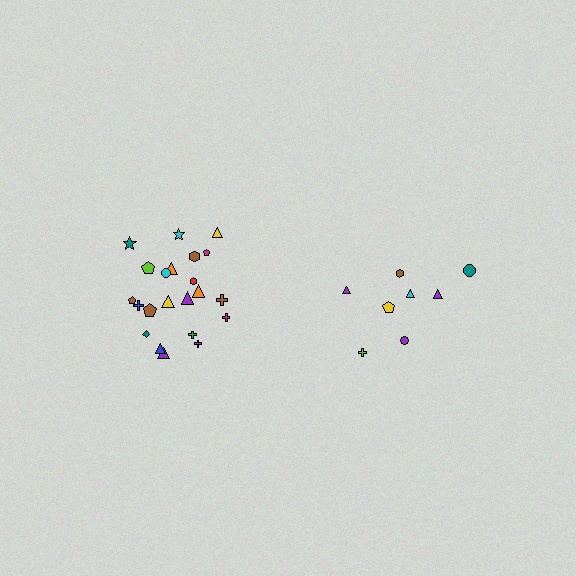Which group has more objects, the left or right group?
The left group.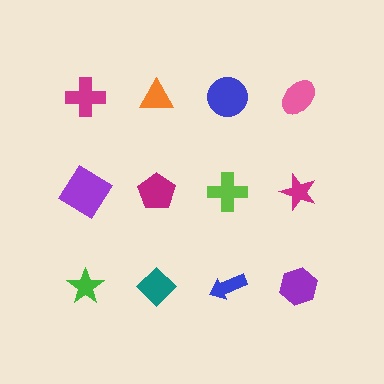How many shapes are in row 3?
4 shapes.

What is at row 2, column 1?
A purple diamond.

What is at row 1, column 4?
A pink ellipse.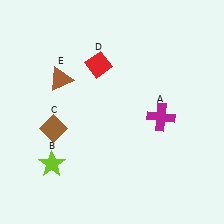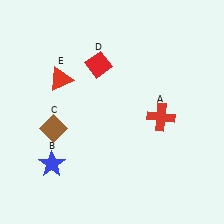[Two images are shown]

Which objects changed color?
A changed from magenta to red. B changed from lime to blue. E changed from brown to red.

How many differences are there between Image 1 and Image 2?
There are 3 differences between the two images.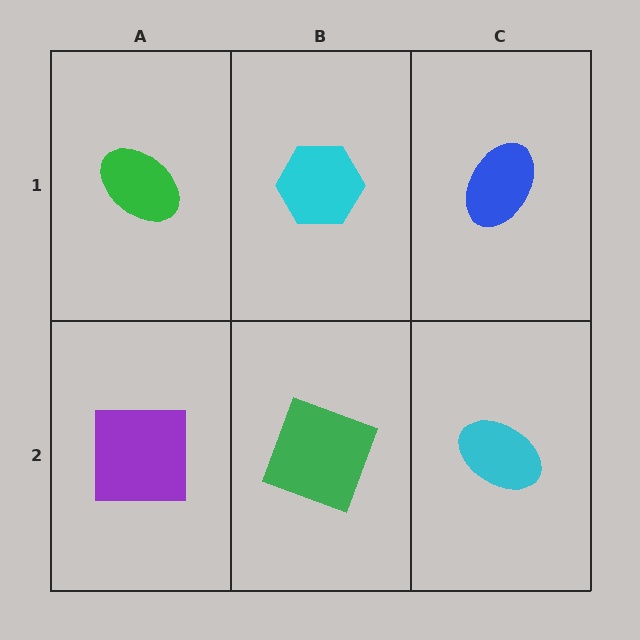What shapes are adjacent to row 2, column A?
A green ellipse (row 1, column A), a green square (row 2, column B).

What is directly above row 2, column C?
A blue ellipse.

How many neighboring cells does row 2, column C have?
2.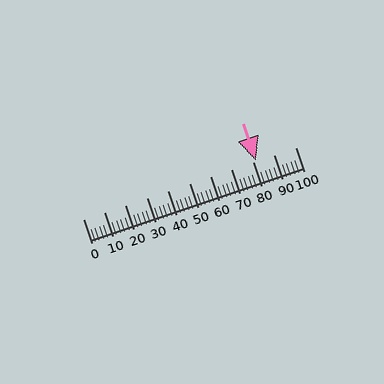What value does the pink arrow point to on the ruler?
The pink arrow points to approximately 82.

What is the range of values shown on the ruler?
The ruler shows values from 0 to 100.